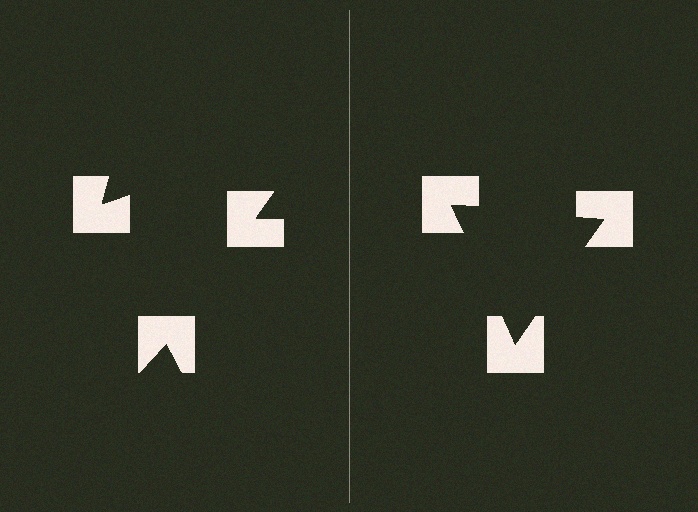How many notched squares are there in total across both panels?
6 — 3 on each side.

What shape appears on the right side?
An illusory triangle.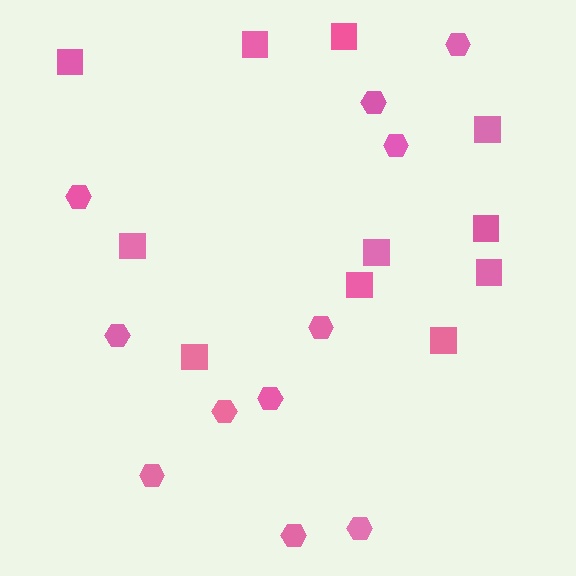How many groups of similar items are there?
There are 2 groups: one group of squares (11) and one group of hexagons (11).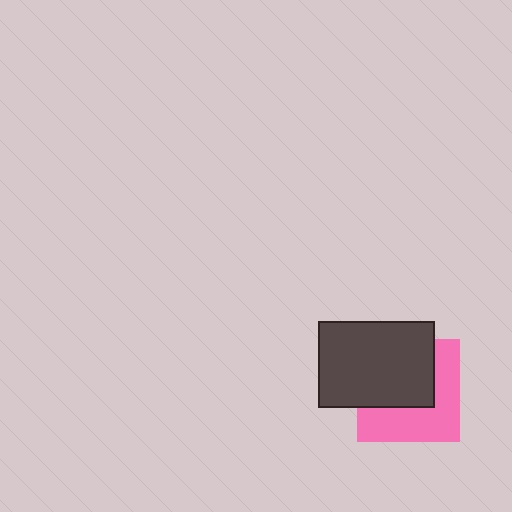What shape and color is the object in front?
The object in front is a dark gray rectangle.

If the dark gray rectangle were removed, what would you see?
You would see the complete pink square.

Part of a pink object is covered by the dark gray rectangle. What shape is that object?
It is a square.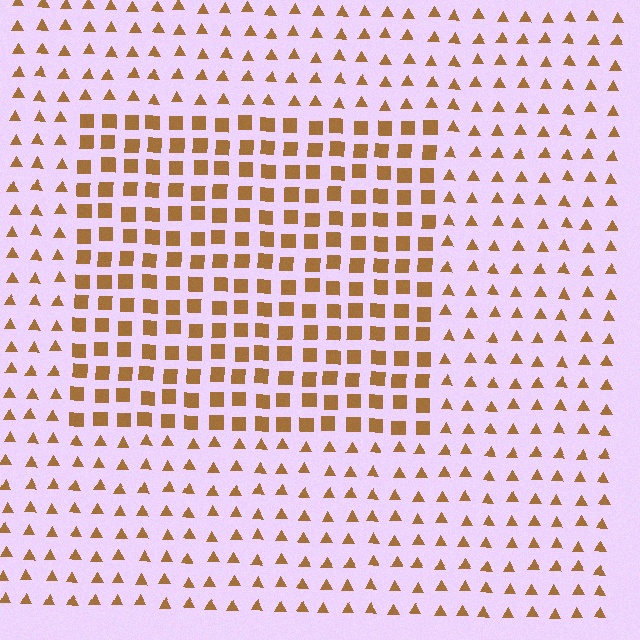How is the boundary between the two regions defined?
The boundary is defined by a change in element shape: squares inside vs. triangles outside. All elements share the same color and spacing.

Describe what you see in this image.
The image is filled with small brown elements arranged in a uniform grid. A rectangle-shaped region contains squares, while the surrounding area contains triangles. The boundary is defined purely by the change in element shape.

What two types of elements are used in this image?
The image uses squares inside the rectangle region and triangles outside it.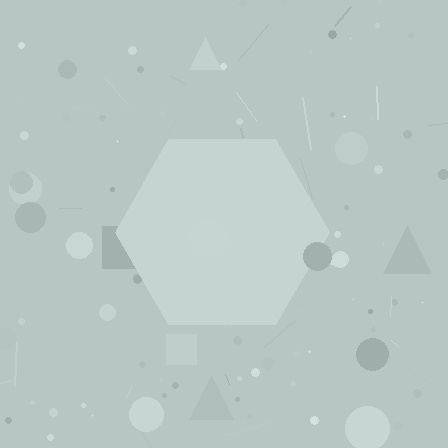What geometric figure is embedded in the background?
A hexagon is embedded in the background.